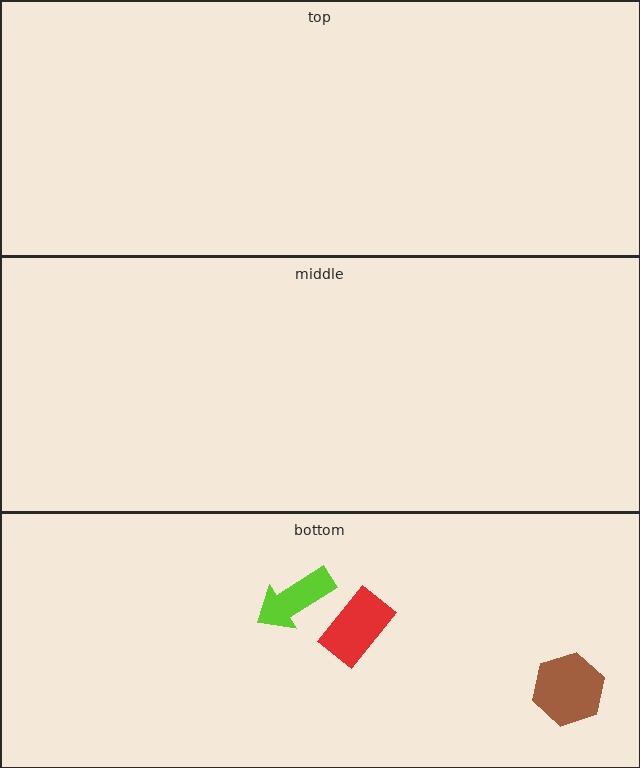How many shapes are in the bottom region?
3.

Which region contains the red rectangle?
The bottom region.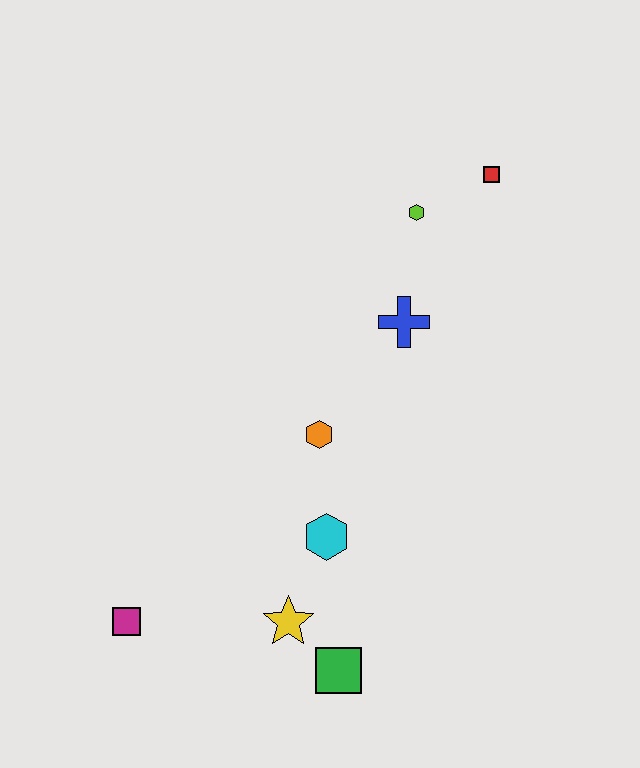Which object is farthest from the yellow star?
The red square is farthest from the yellow star.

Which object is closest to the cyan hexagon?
The yellow star is closest to the cyan hexagon.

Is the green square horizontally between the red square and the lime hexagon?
No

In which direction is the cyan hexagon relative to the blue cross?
The cyan hexagon is below the blue cross.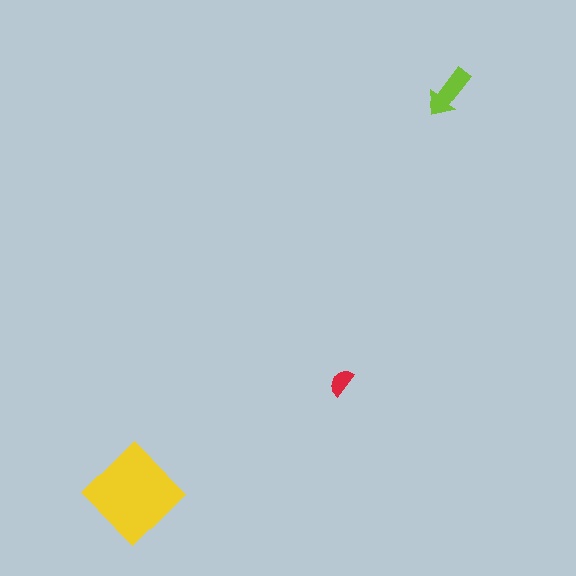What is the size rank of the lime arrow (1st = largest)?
2nd.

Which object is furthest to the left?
The yellow diamond is leftmost.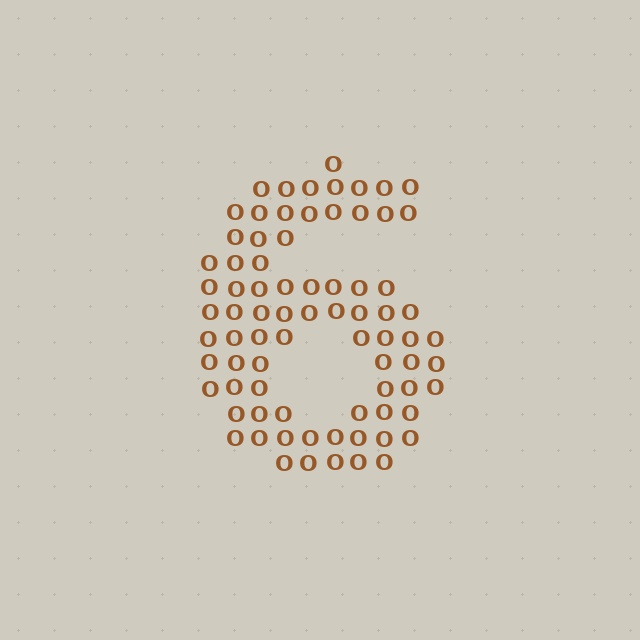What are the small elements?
The small elements are letter O's.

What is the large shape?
The large shape is the digit 6.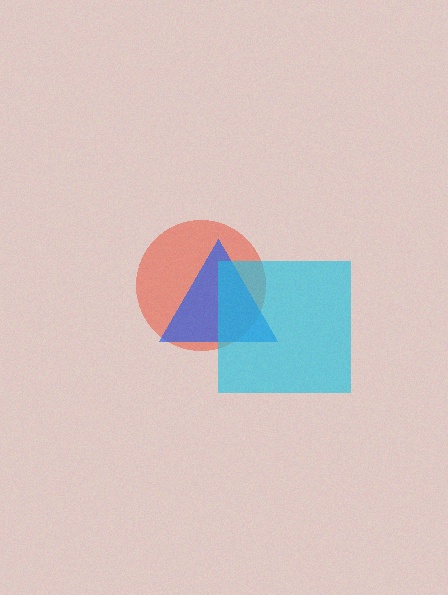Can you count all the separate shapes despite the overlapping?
Yes, there are 3 separate shapes.